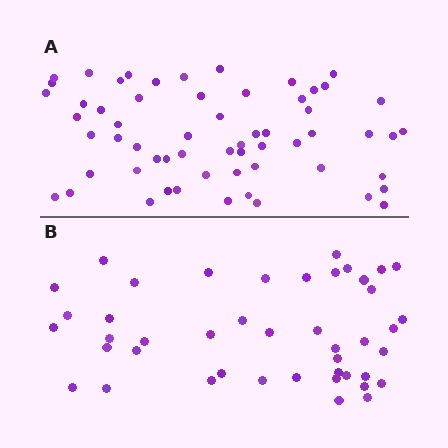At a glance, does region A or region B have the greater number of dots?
Region A (the top region) has more dots.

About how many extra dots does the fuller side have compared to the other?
Region A has approximately 15 more dots than region B.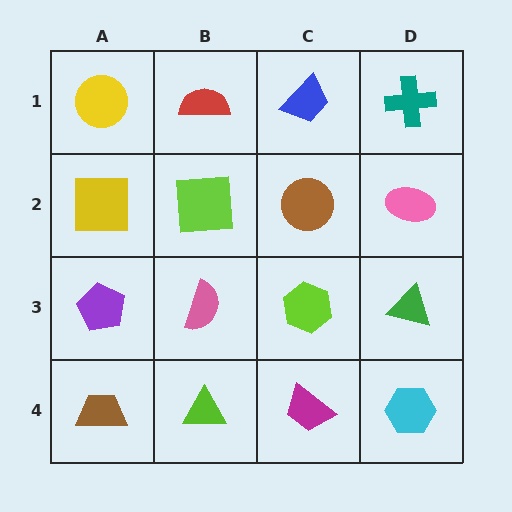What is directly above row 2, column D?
A teal cross.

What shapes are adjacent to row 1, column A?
A yellow square (row 2, column A), a red semicircle (row 1, column B).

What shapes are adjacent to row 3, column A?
A yellow square (row 2, column A), a brown trapezoid (row 4, column A), a pink semicircle (row 3, column B).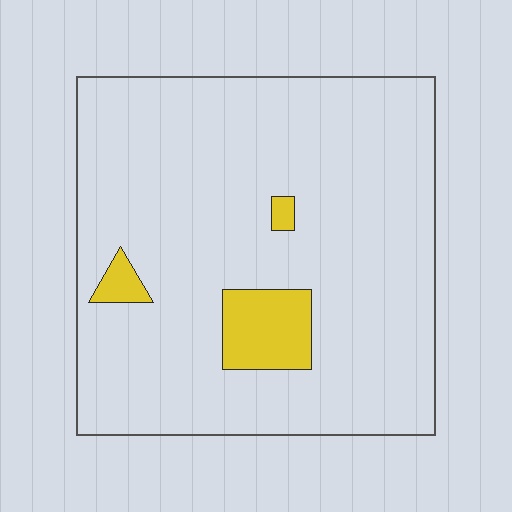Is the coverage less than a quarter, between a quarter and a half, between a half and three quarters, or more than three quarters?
Less than a quarter.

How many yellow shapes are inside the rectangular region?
3.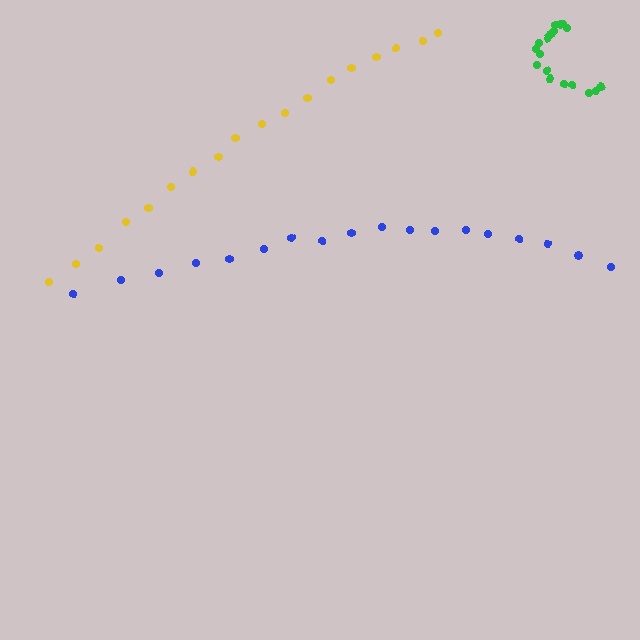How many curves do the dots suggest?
There are 3 distinct paths.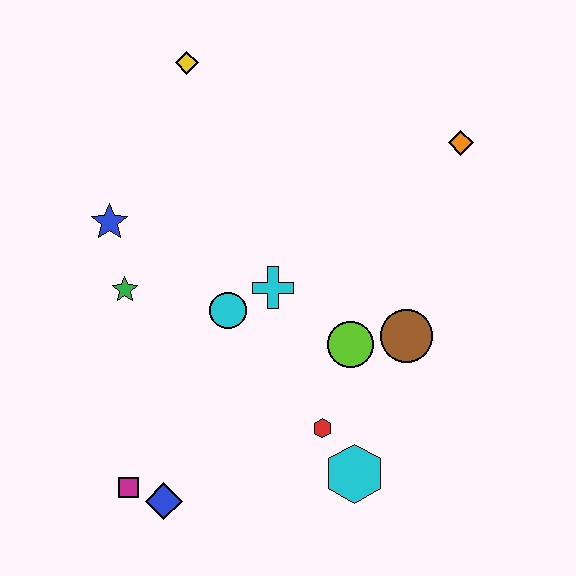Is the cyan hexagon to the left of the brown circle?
Yes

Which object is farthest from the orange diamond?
The magenta square is farthest from the orange diamond.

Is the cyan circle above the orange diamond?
No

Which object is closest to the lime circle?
The brown circle is closest to the lime circle.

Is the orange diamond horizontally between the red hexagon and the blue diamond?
No